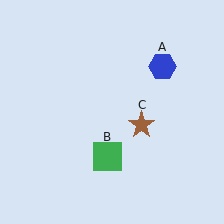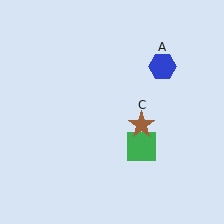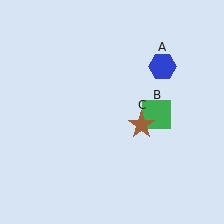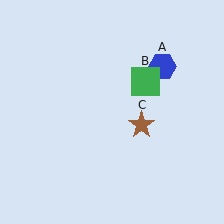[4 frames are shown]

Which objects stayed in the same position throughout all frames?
Blue hexagon (object A) and brown star (object C) remained stationary.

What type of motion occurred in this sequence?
The green square (object B) rotated counterclockwise around the center of the scene.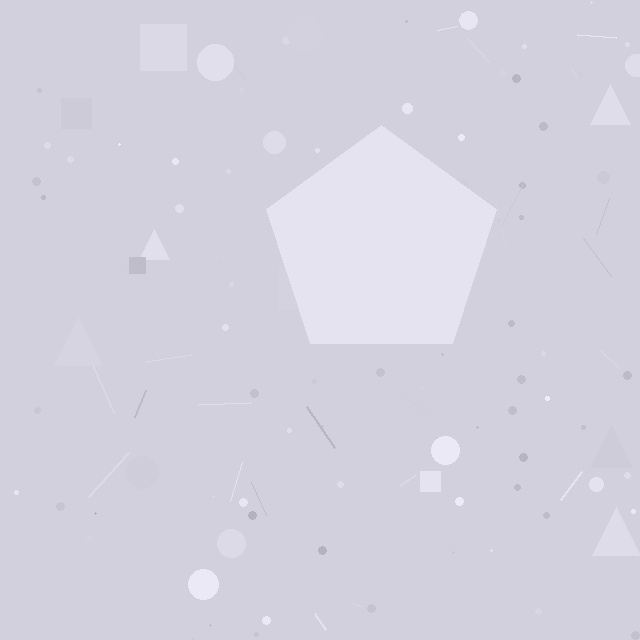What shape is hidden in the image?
A pentagon is hidden in the image.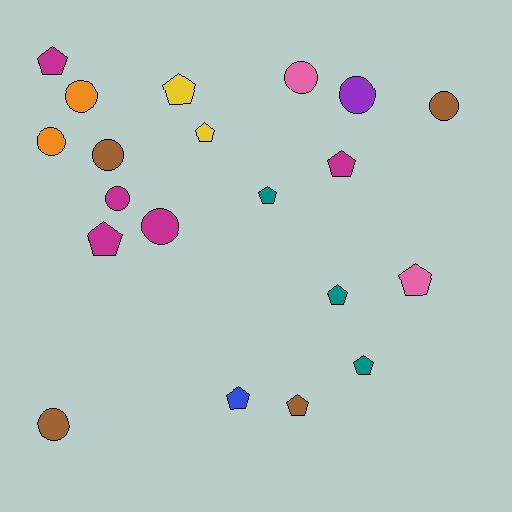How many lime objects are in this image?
There are no lime objects.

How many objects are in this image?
There are 20 objects.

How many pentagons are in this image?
There are 11 pentagons.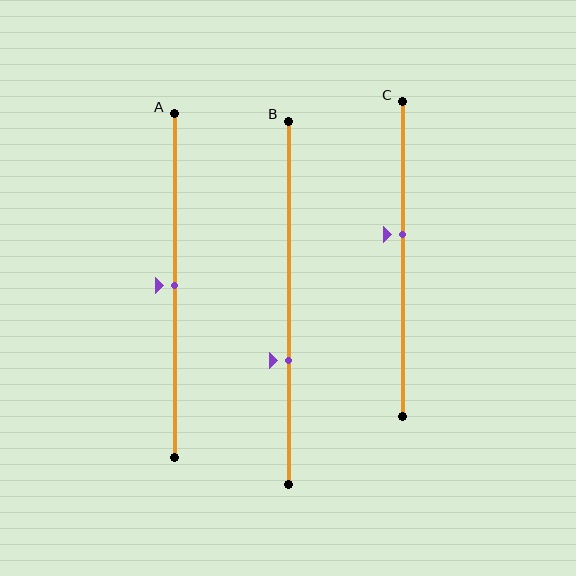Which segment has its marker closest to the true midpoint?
Segment A has its marker closest to the true midpoint.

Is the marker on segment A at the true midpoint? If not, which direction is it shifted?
Yes, the marker on segment A is at the true midpoint.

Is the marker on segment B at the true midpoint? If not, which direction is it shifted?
No, the marker on segment B is shifted downward by about 16% of the segment length.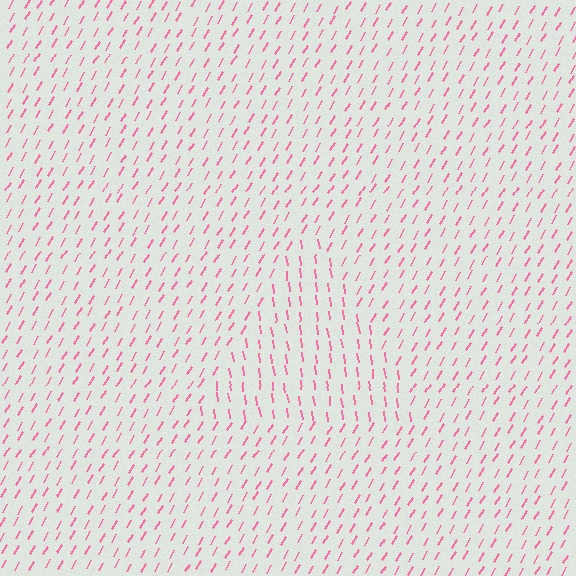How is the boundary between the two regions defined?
The boundary is defined purely by a change in line orientation (approximately 38 degrees difference). All lines are the same color and thickness.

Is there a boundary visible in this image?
Yes, there is a texture boundary formed by a change in line orientation.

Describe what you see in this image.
The image is filled with small pink line segments. A triangle region in the image has lines oriented differently from the surrounding lines, creating a visible texture boundary.